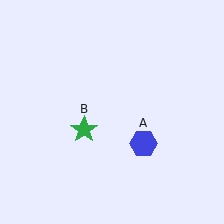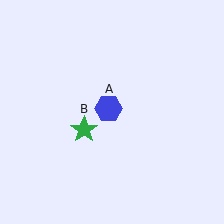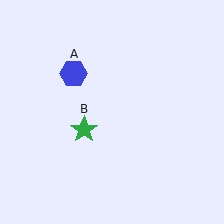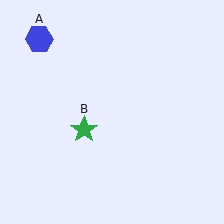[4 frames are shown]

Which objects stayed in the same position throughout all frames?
Green star (object B) remained stationary.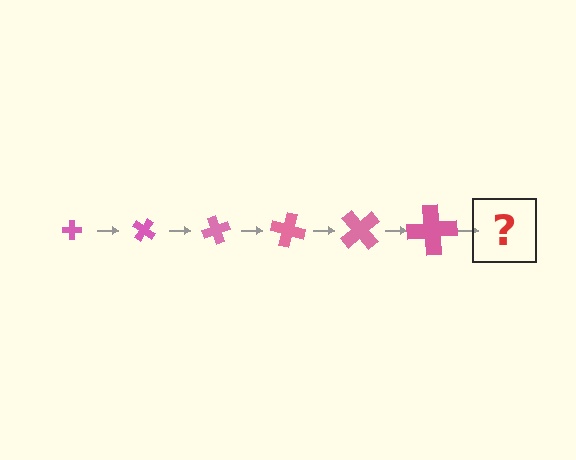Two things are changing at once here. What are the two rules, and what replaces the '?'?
The two rules are that the cross grows larger each step and it rotates 35 degrees each step. The '?' should be a cross, larger than the previous one and rotated 210 degrees from the start.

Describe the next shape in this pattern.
It should be a cross, larger than the previous one and rotated 210 degrees from the start.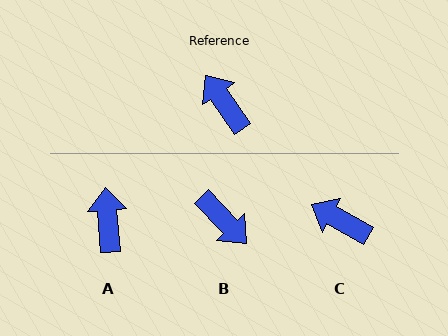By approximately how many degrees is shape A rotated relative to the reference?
Approximately 30 degrees clockwise.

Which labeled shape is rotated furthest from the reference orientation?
B, about 170 degrees away.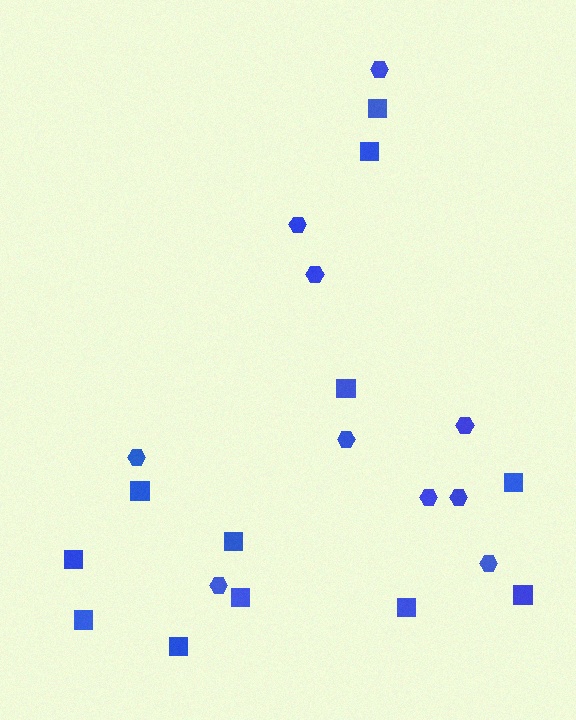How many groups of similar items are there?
There are 2 groups: one group of hexagons (10) and one group of squares (12).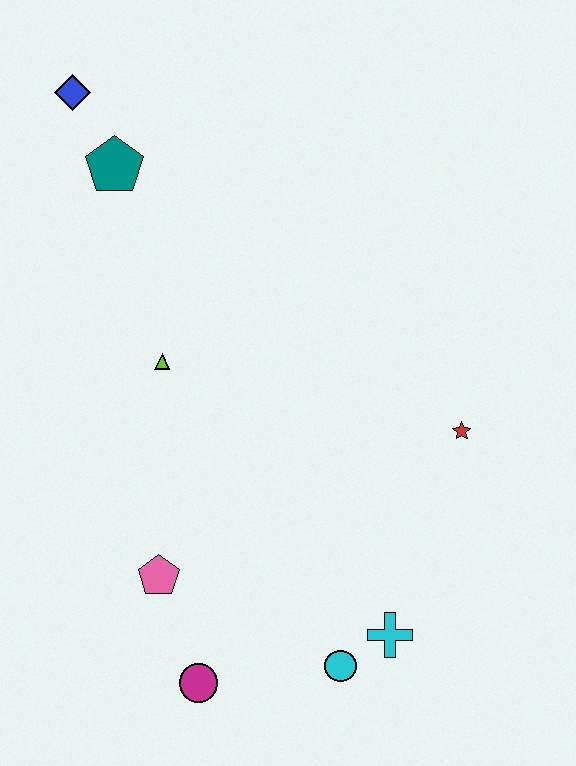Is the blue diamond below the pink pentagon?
No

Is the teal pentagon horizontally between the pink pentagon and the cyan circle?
No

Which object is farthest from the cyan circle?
The blue diamond is farthest from the cyan circle.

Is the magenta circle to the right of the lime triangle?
Yes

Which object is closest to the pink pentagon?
The magenta circle is closest to the pink pentagon.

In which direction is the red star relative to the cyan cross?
The red star is above the cyan cross.